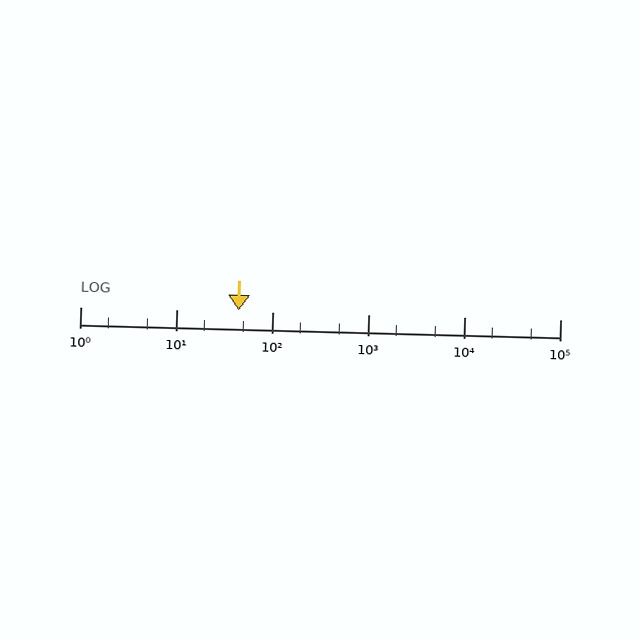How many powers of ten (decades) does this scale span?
The scale spans 5 decades, from 1 to 100000.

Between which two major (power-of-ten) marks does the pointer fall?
The pointer is between 10 and 100.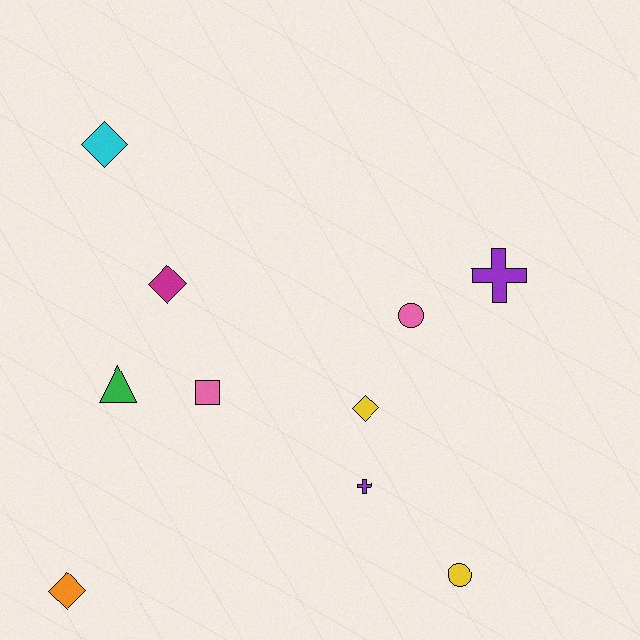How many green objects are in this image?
There is 1 green object.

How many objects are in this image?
There are 10 objects.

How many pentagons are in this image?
There are no pentagons.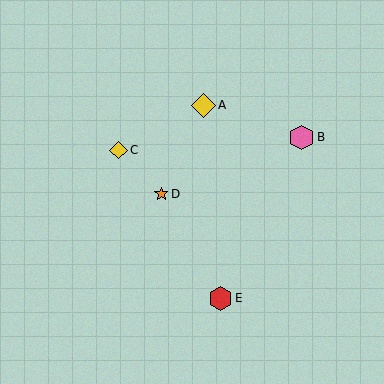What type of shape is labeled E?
Shape E is a red hexagon.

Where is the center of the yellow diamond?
The center of the yellow diamond is at (203, 105).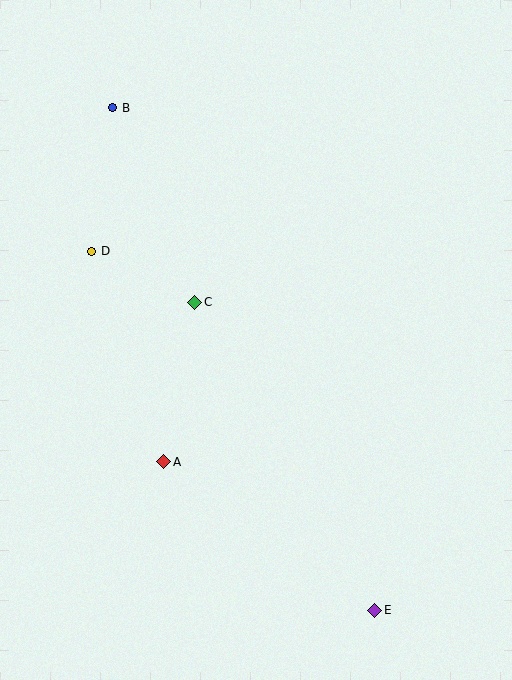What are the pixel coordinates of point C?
Point C is at (195, 302).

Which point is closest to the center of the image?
Point C at (195, 302) is closest to the center.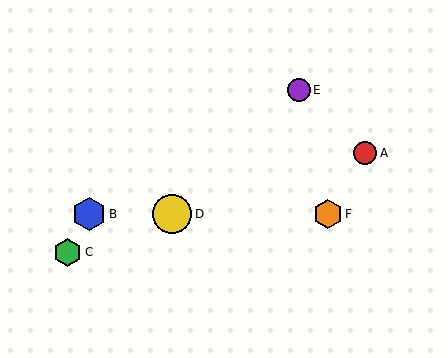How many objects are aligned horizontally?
3 objects (B, D, F) are aligned horizontally.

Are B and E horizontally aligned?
No, B is at y≈214 and E is at y≈90.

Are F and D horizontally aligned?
Yes, both are at y≈214.